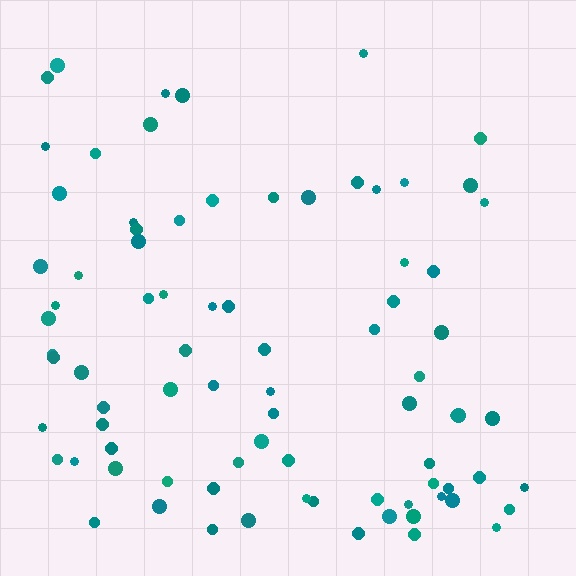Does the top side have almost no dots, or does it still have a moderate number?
Still a moderate number, just noticeably fewer than the bottom.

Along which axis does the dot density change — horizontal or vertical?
Vertical.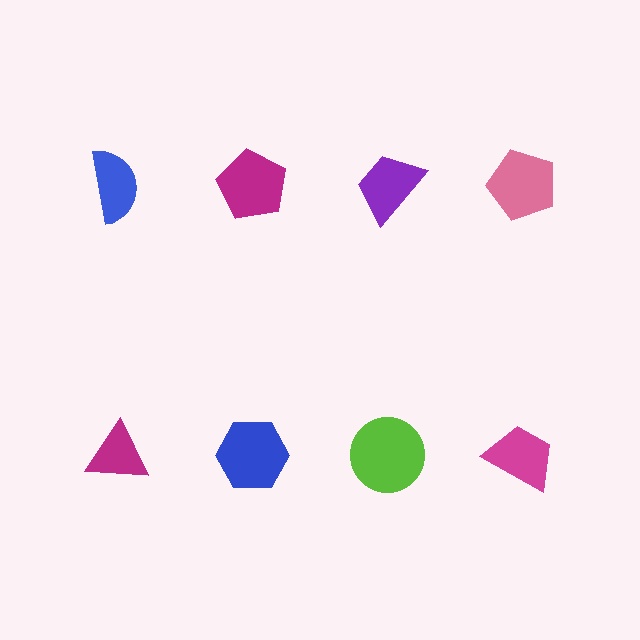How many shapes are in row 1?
4 shapes.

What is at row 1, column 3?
A purple trapezoid.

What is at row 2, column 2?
A blue hexagon.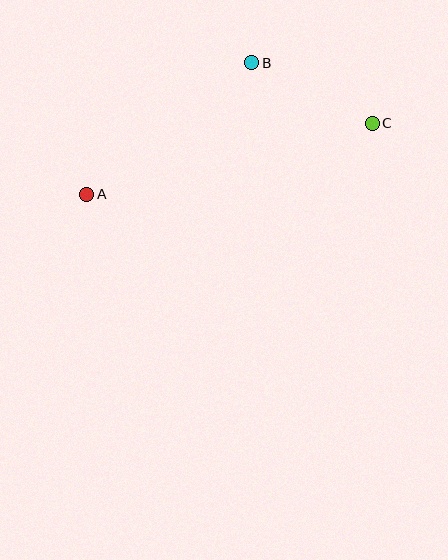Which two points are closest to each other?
Points B and C are closest to each other.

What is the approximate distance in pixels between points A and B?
The distance between A and B is approximately 211 pixels.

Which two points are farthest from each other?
Points A and C are farthest from each other.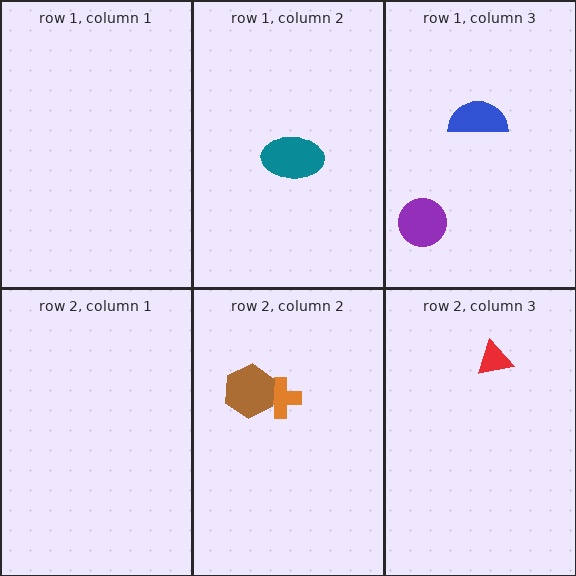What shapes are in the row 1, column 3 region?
The purple circle, the blue semicircle.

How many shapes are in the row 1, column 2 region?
1.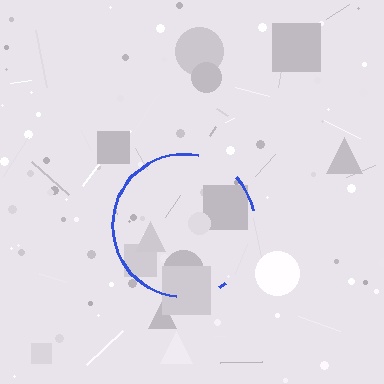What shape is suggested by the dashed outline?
The dashed outline suggests a circle.